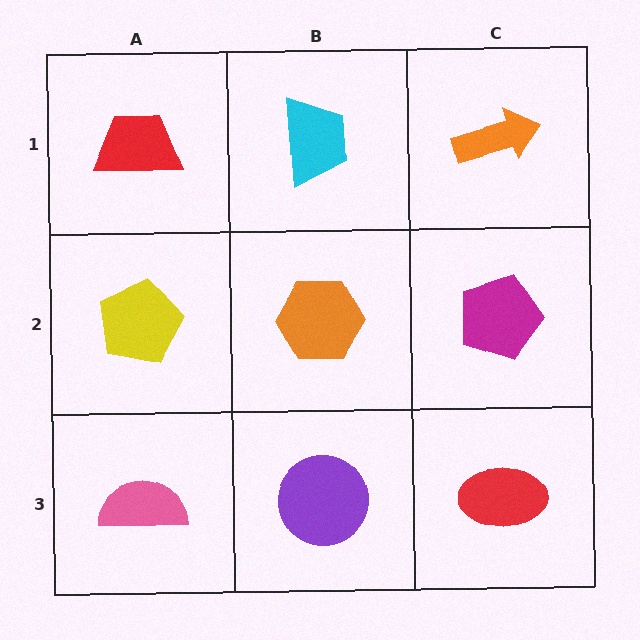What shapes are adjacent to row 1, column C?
A magenta pentagon (row 2, column C), a cyan trapezoid (row 1, column B).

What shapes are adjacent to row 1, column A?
A yellow pentagon (row 2, column A), a cyan trapezoid (row 1, column B).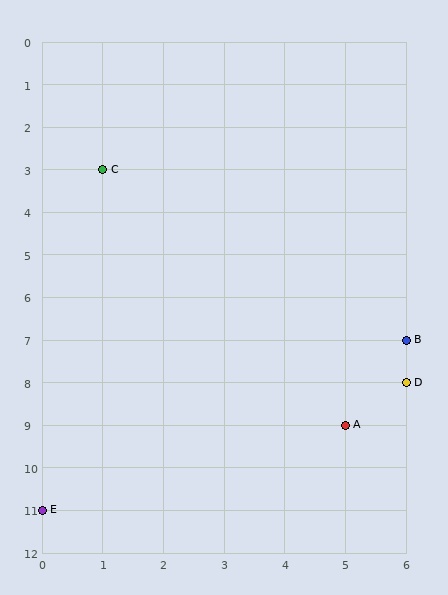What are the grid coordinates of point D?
Point D is at grid coordinates (6, 8).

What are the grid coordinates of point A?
Point A is at grid coordinates (5, 9).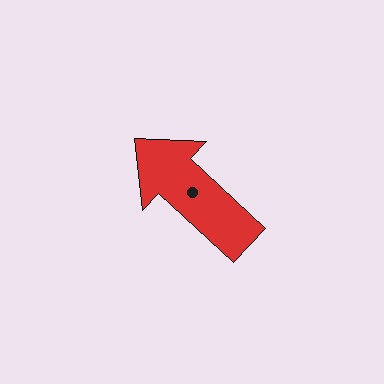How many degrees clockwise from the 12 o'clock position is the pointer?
Approximately 313 degrees.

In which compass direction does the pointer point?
Northwest.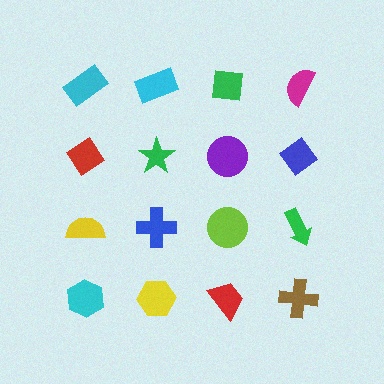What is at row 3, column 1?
A yellow semicircle.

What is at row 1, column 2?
A cyan rectangle.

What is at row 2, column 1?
A red diamond.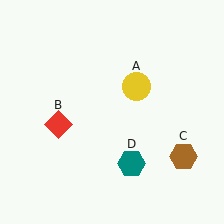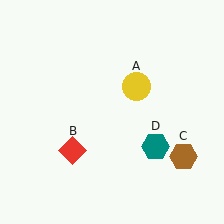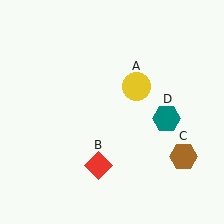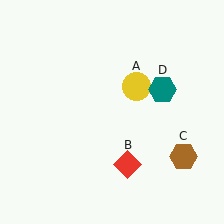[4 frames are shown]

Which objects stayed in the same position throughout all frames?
Yellow circle (object A) and brown hexagon (object C) remained stationary.